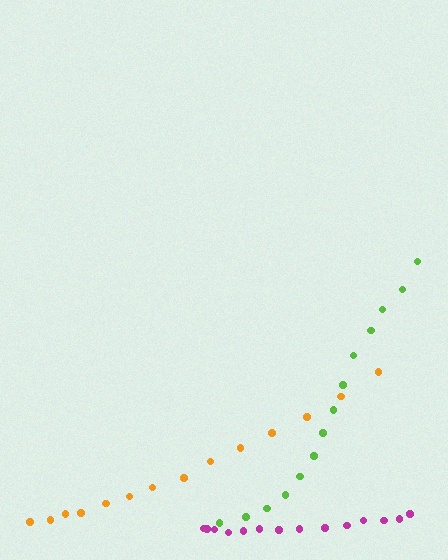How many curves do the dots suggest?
There are 3 distinct paths.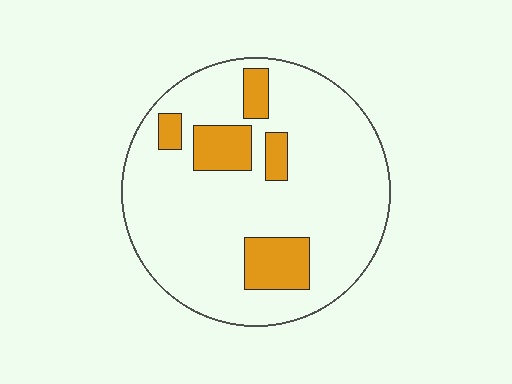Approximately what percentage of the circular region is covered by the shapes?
Approximately 15%.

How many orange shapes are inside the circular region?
5.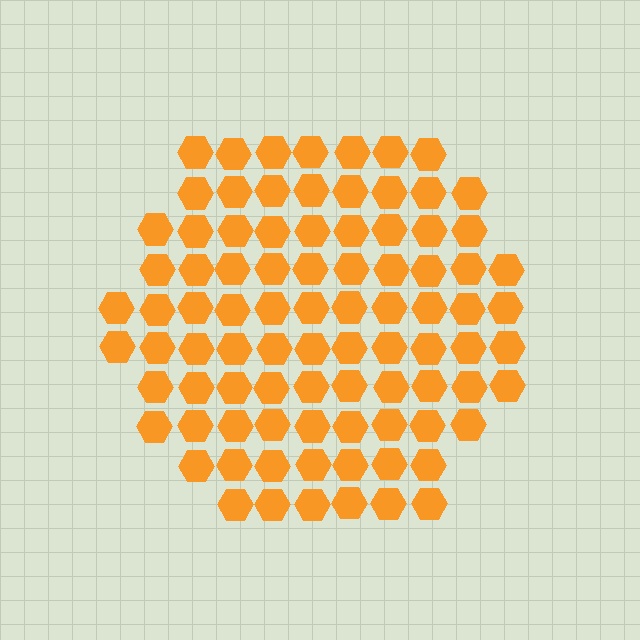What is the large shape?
The large shape is a hexagon.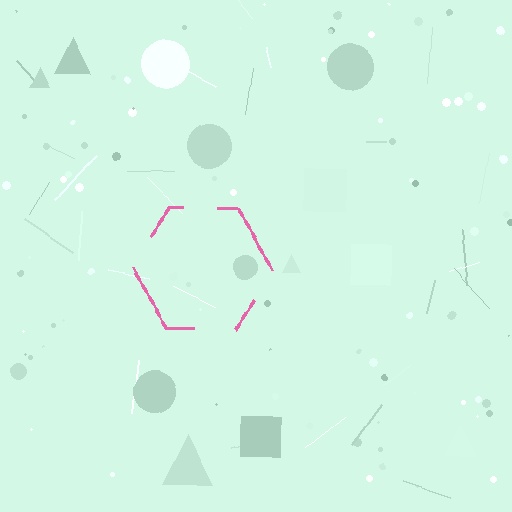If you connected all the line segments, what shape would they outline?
They would outline a hexagon.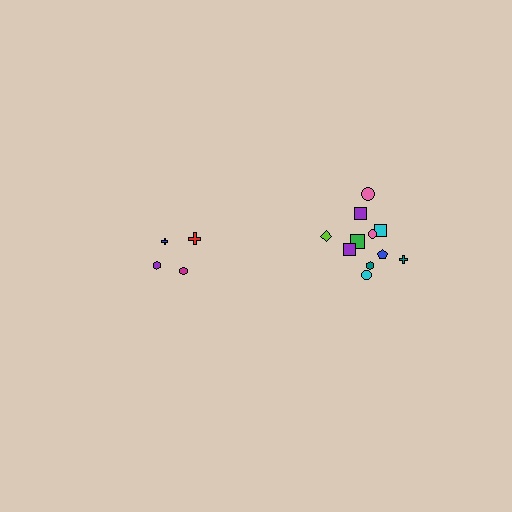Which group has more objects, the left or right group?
The right group.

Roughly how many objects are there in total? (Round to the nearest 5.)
Roughly 15 objects in total.